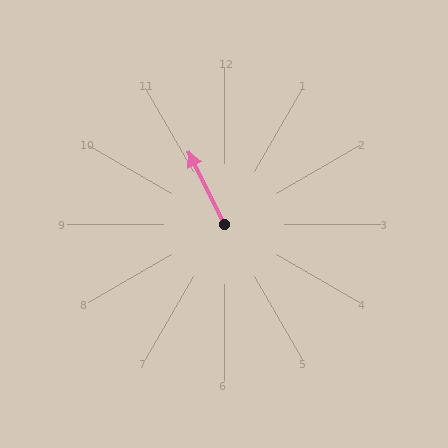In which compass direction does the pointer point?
Northwest.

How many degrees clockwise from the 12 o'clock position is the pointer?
Approximately 334 degrees.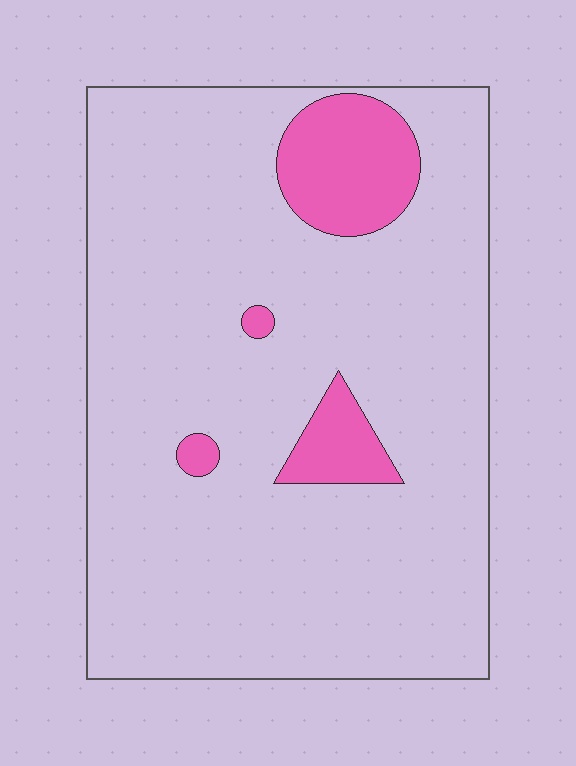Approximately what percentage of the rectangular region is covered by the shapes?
Approximately 10%.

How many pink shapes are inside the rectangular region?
4.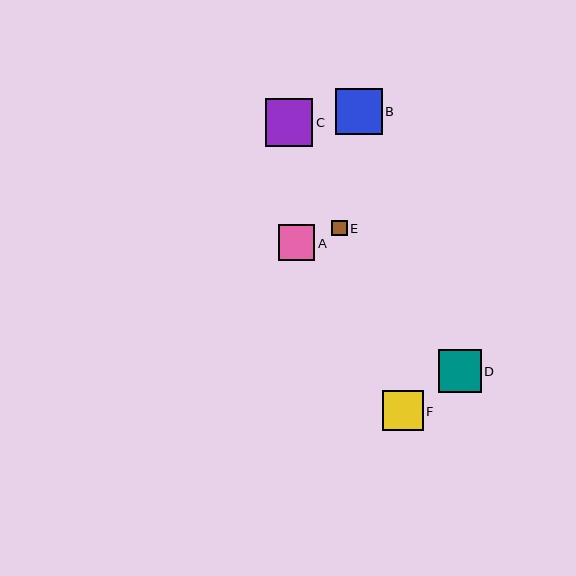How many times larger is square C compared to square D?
Square C is approximately 1.1 times the size of square D.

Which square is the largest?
Square C is the largest with a size of approximately 48 pixels.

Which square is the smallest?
Square E is the smallest with a size of approximately 16 pixels.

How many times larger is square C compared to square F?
Square C is approximately 1.2 times the size of square F.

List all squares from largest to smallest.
From largest to smallest: C, B, D, F, A, E.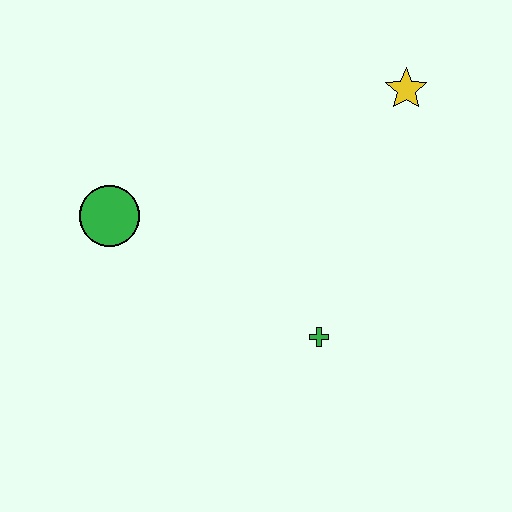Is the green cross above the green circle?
No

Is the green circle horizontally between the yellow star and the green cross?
No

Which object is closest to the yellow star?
The green cross is closest to the yellow star.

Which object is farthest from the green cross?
The yellow star is farthest from the green cross.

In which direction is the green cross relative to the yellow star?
The green cross is below the yellow star.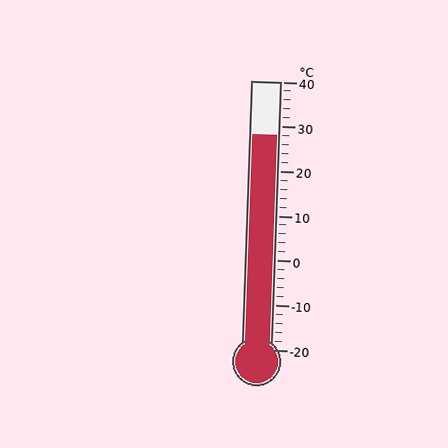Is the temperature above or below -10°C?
The temperature is above -10°C.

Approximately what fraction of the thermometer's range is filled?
The thermometer is filled to approximately 80% of its range.